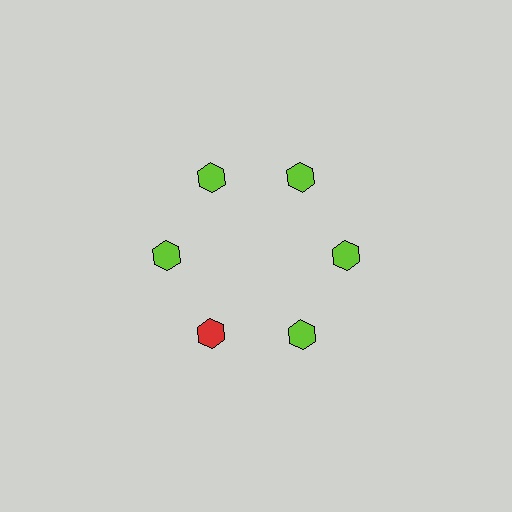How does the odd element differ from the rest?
It has a different color: red instead of lime.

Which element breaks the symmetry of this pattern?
The red hexagon at roughly the 7 o'clock position breaks the symmetry. All other shapes are lime hexagons.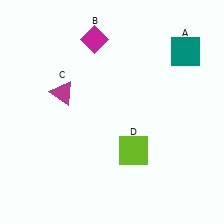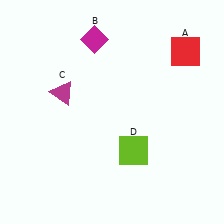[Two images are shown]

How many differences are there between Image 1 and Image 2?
There is 1 difference between the two images.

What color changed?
The square (A) changed from teal in Image 1 to red in Image 2.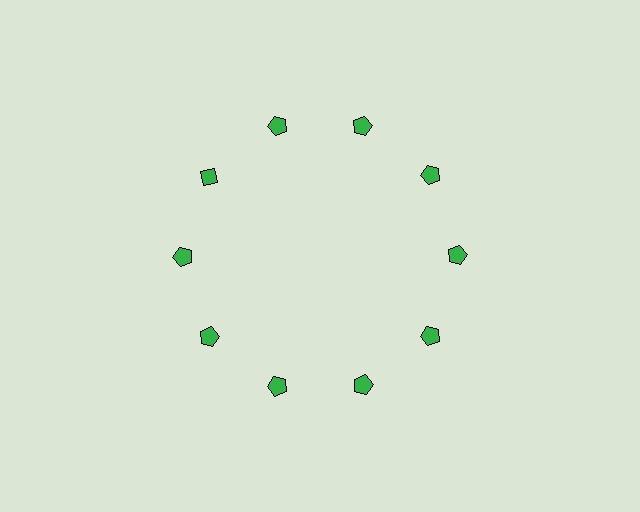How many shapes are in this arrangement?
There are 10 shapes arranged in a ring pattern.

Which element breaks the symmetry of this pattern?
The green diamond at roughly the 10 o'clock position breaks the symmetry. All other shapes are green pentagons.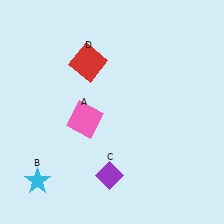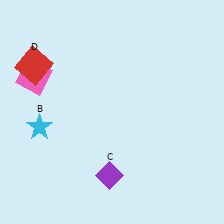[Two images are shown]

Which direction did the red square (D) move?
The red square (D) moved left.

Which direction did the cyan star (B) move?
The cyan star (B) moved up.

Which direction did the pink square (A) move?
The pink square (A) moved left.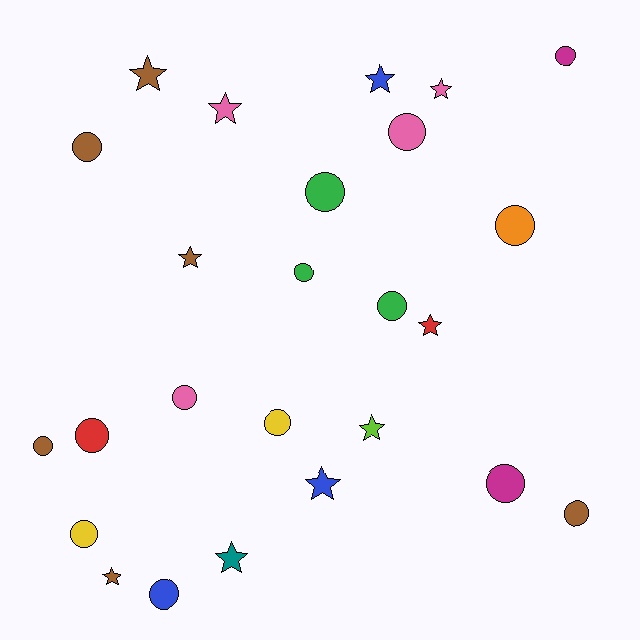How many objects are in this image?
There are 25 objects.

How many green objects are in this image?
There are 3 green objects.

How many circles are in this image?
There are 15 circles.